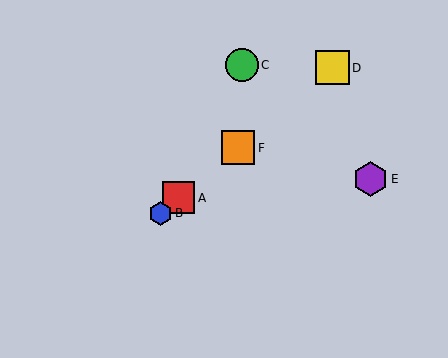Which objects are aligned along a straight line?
Objects A, B, D, F are aligned along a straight line.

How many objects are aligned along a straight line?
4 objects (A, B, D, F) are aligned along a straight line.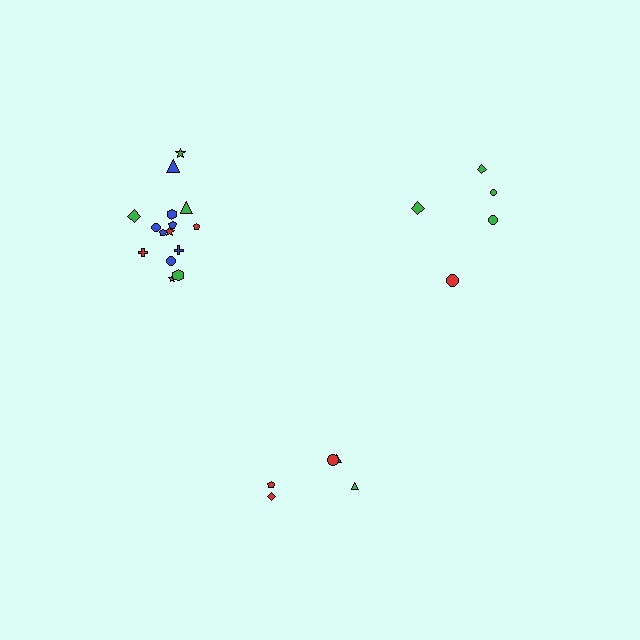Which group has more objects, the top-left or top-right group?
The top-left group.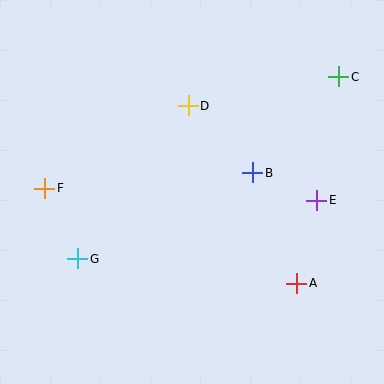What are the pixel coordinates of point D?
Point D is at (188, 106).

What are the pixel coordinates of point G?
Point G is at (78, 259).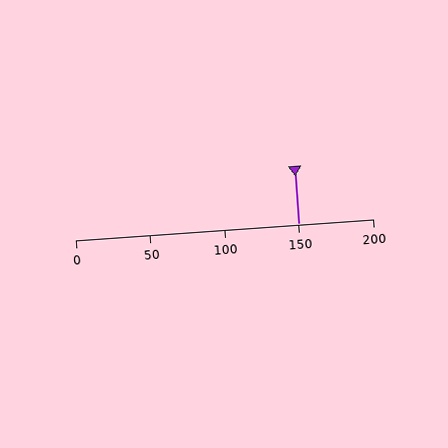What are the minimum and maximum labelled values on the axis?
The axis runs from 0 to 200.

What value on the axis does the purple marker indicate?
The marker indicates approximately 150.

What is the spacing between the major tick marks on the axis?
The major ticks are spaced 50 apart.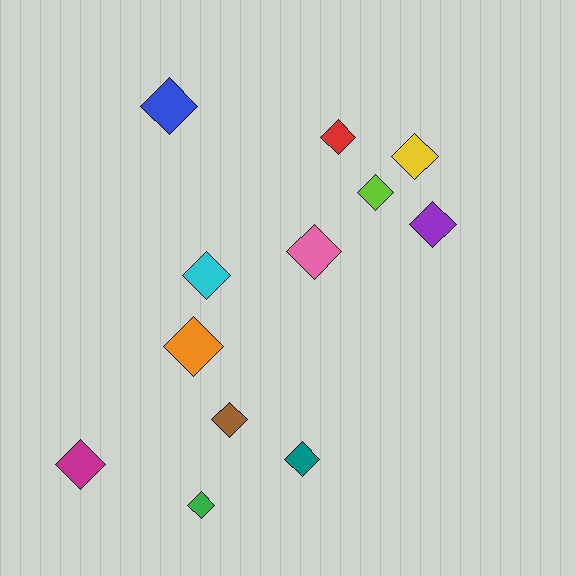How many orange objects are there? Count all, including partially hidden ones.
There is 1 orange object.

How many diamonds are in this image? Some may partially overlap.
There are 12 diamonds.